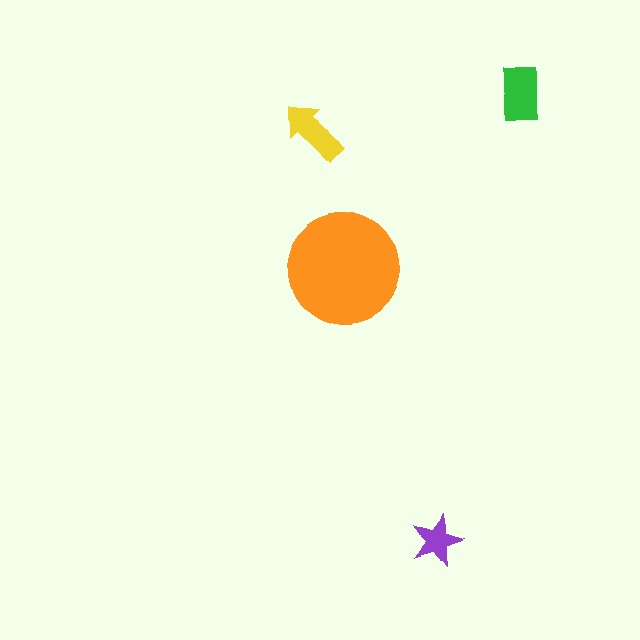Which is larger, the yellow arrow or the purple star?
The yellow arrow.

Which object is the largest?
The orange circle.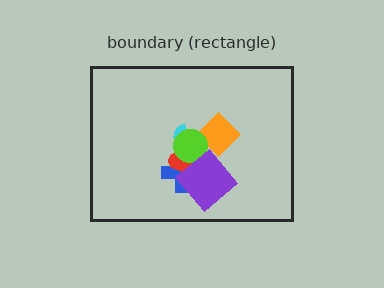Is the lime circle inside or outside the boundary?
Inside.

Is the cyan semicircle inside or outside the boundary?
Inside.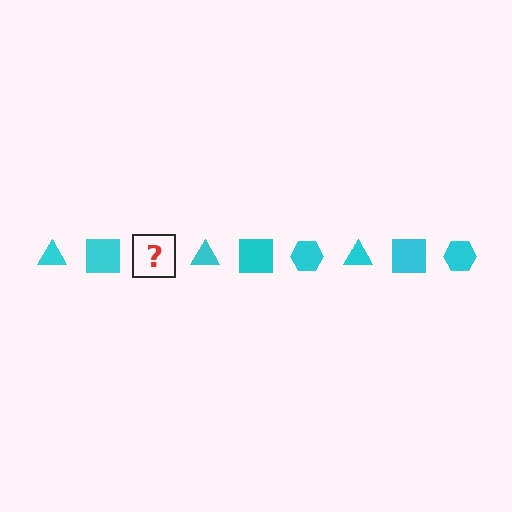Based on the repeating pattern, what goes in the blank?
The blank should be a cyan hexagon.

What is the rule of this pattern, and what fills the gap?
The rule is that the pattern cycles through triangle, square, hexagon shapes in cyan. The gap should be filled with a cyan hexagon.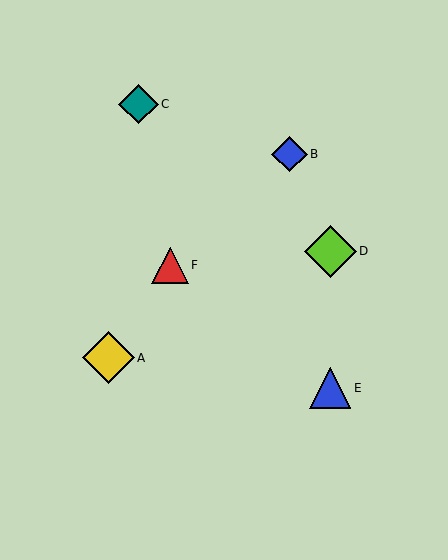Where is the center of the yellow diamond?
The center of the yellow diamond is at (108, 358).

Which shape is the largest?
The yellow diamond (labeled A) is the largest.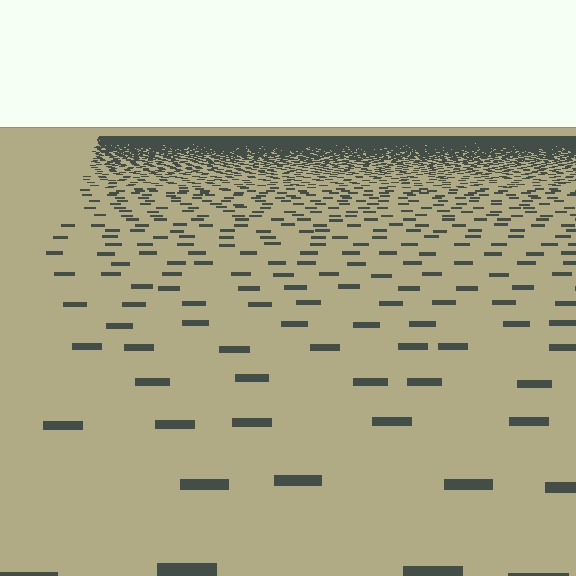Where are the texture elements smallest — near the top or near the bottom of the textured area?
Near the top.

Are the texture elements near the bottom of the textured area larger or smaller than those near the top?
Larger. Near the bottom, elements are closer to the viewer and appear at a bigger on-screen size.